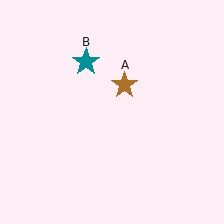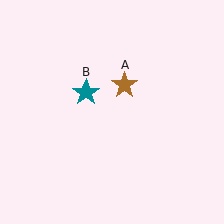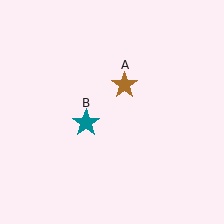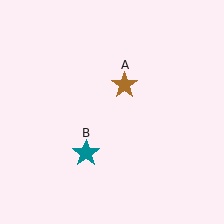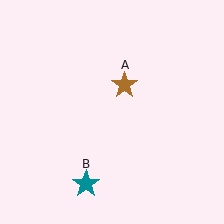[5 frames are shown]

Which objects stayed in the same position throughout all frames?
Brown star (object A) remained stationary.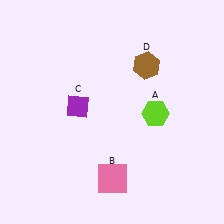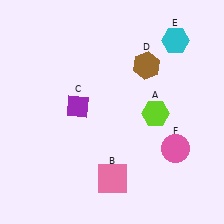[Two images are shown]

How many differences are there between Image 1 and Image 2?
There are 2 differences between the two images.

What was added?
A cyan hexagon (E), a pink circle (F) were added in Image 2.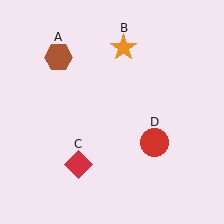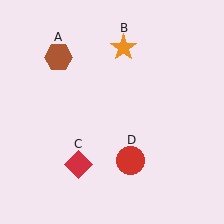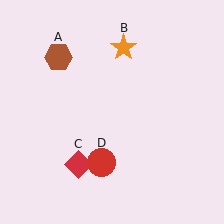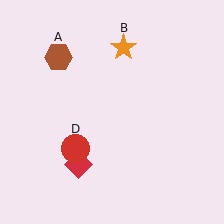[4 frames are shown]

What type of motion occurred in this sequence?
The red circle (object D) rotated clockwise around the center of the scene.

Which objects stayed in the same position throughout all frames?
Brown hexagon (object A) and orange star (object B) and red diamond (object C) remained stationary.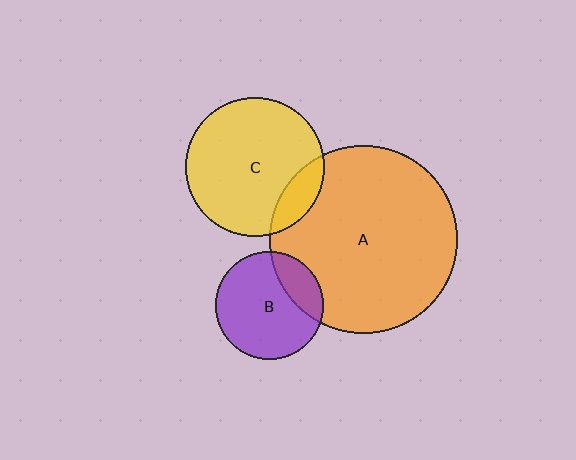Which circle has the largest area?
Circle A (orange).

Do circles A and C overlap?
Yes.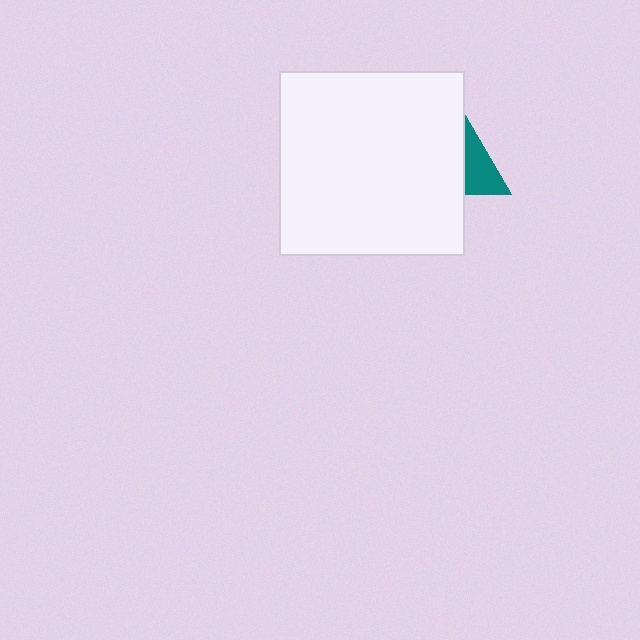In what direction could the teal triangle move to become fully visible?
The teal triangle could move right. That would shift it out from behind the white rectangle entirely.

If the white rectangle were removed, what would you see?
You would see the complete teal triangle.